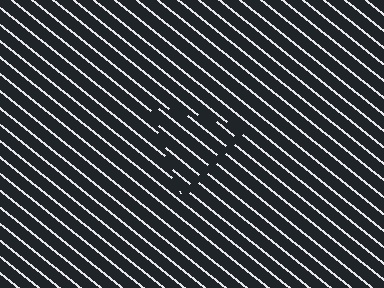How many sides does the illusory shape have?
3 sides — the line-ends trace a triangle.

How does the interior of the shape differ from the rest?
The interior of the shape contains the same grating, shifted by half a period — the contour is defined by the phase discontinuity where line-ends from the inner and outer gratings abut.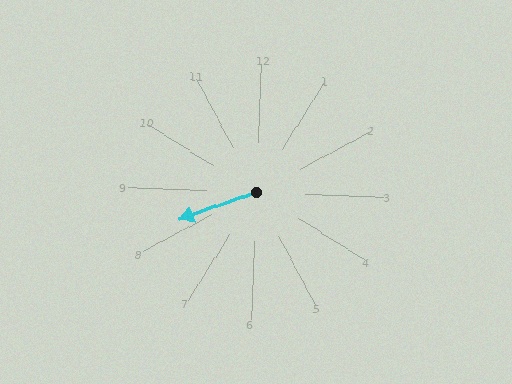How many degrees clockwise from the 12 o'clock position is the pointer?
Approximately 248 degrees.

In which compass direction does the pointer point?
West.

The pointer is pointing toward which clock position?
Roughly 8 o'clock.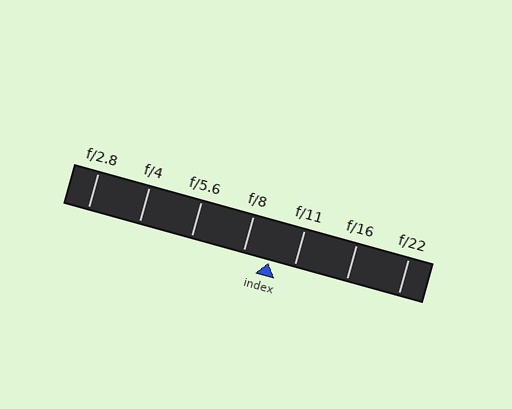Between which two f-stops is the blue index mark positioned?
The index mark is between f/8 and f/11.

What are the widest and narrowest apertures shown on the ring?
The widest aperture shown is f/2.8 and the narrowest is f/22.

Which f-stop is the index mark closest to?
The index mark is closest to f/11.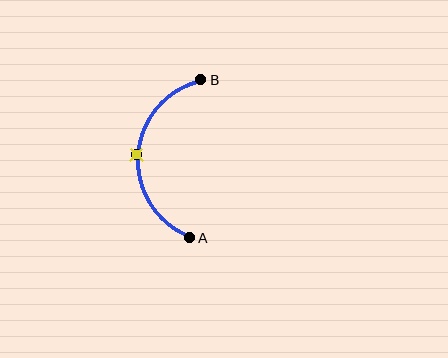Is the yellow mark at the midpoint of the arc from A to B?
Yes. The yellow mark lies on the arc at equal arc-length from both A and B — it is the arc midpoint.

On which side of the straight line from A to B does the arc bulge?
The arc bulges to the left of the straight line connecting A and B.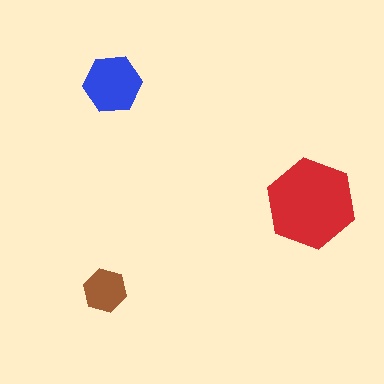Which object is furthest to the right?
The red hexagon is rightmost.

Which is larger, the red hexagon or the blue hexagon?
The red one.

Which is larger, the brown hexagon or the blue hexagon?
The blue one.